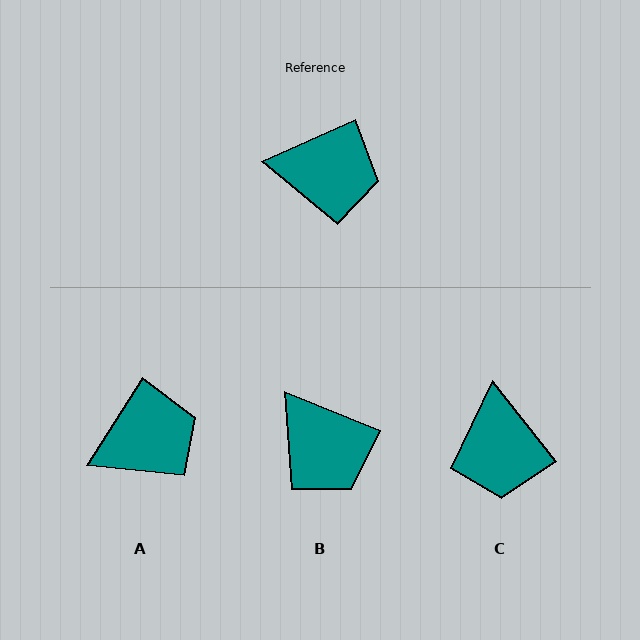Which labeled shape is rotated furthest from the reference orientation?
C, about 76 degrees away.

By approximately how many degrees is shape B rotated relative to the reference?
Approximately 46 degrees clockwise.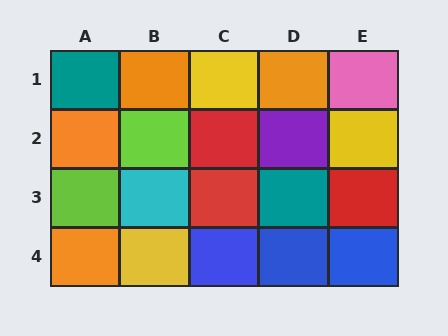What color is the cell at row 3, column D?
Teal.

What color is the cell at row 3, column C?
Red.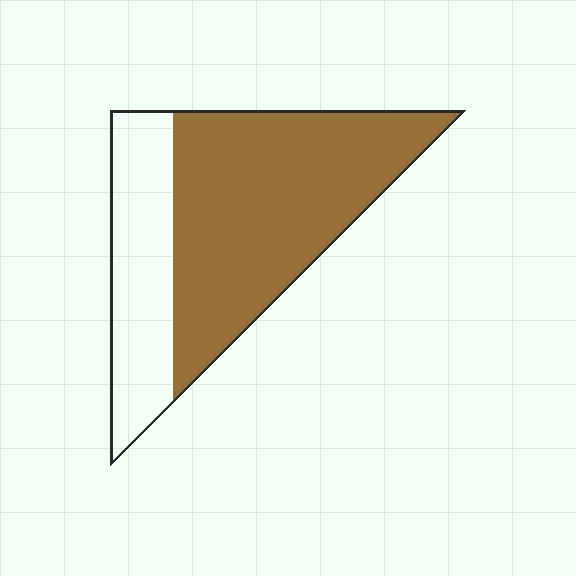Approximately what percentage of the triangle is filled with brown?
Approximately 70%.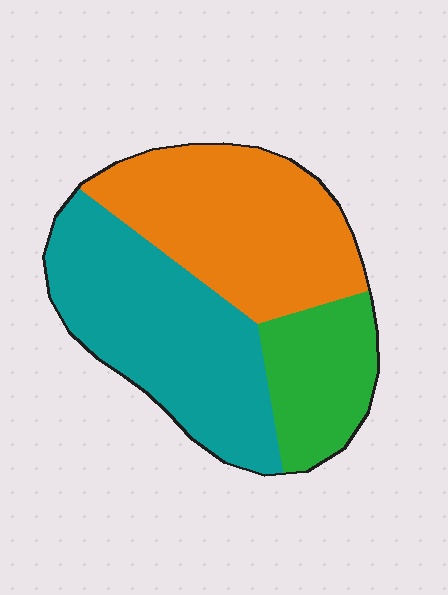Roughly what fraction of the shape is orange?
Orange takes up between a third and a half of the shape.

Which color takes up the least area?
Green, at roughly 20%.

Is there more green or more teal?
Teal.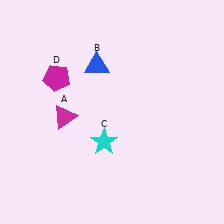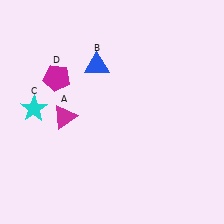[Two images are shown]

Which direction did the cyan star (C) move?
The cyan star (C) moved left.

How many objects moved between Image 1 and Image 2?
1 object moved between the two images.